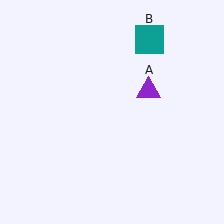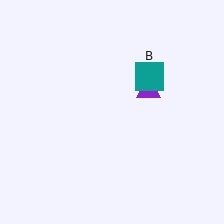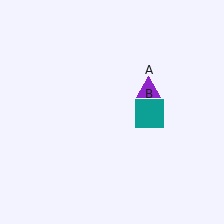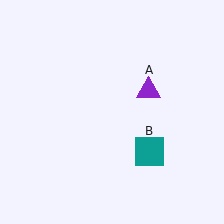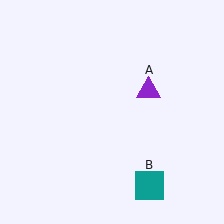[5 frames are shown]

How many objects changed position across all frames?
1 object changed position: teal square (object B).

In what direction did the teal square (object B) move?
The teal square (object B) moved down.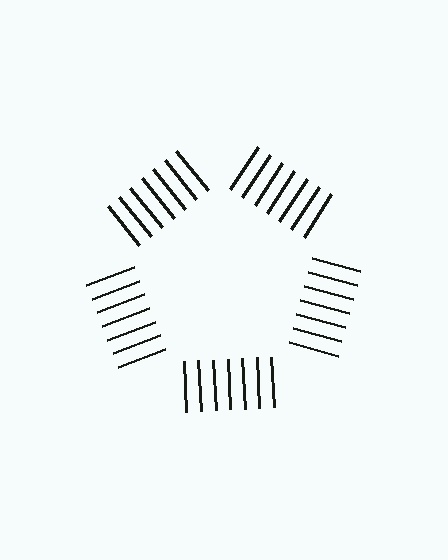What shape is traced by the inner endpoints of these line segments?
An illusory pentagon — the line segments terminate on its edges but no continuous stroke is drawn.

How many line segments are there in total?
35 — 7 along each of the 5 edges.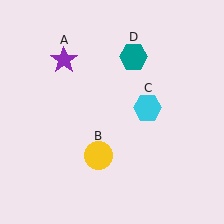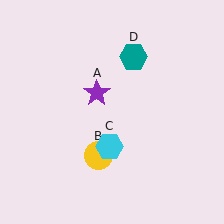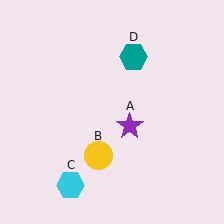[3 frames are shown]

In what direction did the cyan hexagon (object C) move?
The cyan hexagon (object C) moved down and to the left.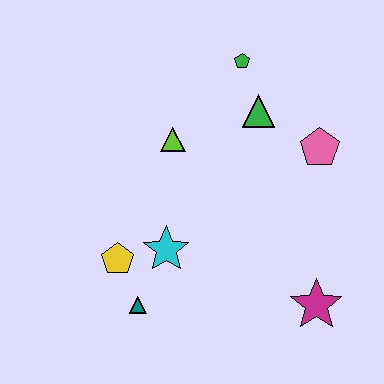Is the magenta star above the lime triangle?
No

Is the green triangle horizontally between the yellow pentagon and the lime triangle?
No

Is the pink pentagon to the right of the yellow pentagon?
Yes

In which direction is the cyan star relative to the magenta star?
The cyan star is to the left of the magenta star.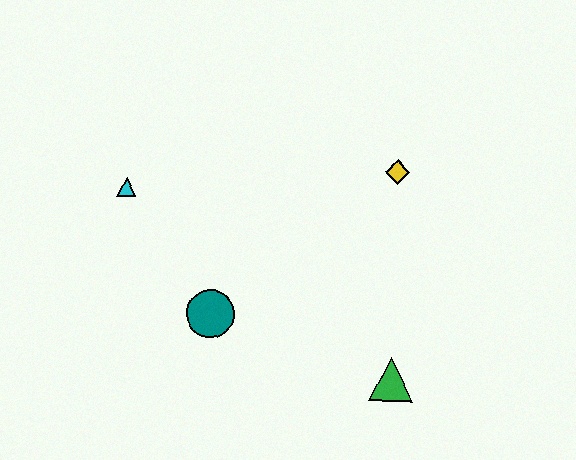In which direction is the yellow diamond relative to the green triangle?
The yellow diamond is above the green triangle.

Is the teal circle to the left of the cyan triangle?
No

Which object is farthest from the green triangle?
The cyan triangle is farthest from the green triangle.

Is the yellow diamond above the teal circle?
Yes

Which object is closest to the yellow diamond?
The green triangle is closest to the yellow diamond.